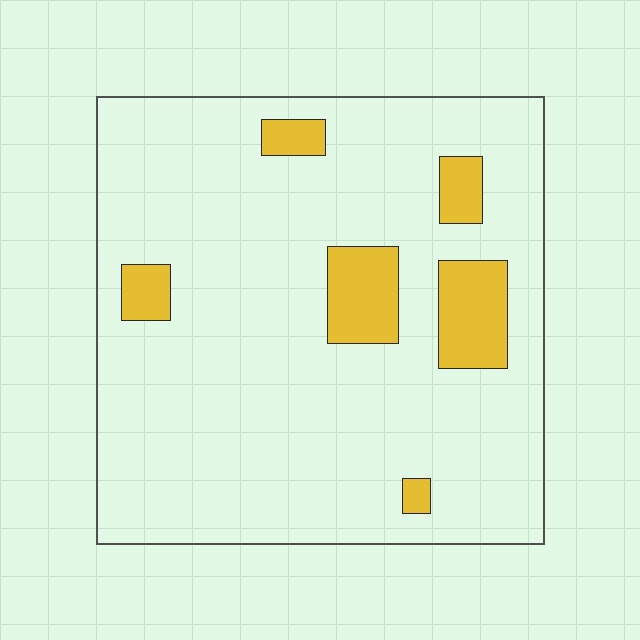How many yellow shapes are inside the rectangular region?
6.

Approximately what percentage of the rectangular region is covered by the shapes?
Approximately 10%.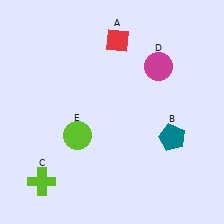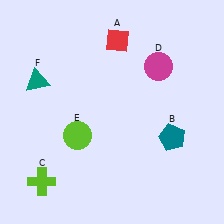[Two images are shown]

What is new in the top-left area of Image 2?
A teal triangle (F) was added in the top-left area of Image 2.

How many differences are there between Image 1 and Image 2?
There is 1 difference between the two images.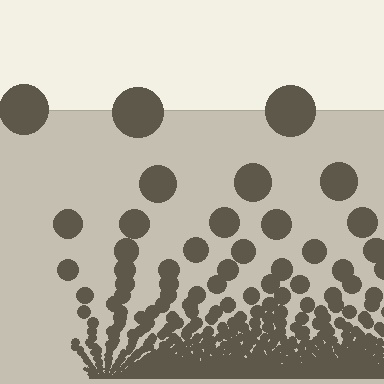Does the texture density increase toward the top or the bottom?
Density increases toward the bottom.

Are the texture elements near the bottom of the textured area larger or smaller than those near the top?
Smaller. The gradient is inverted — elements near the bottom are smaller and denser.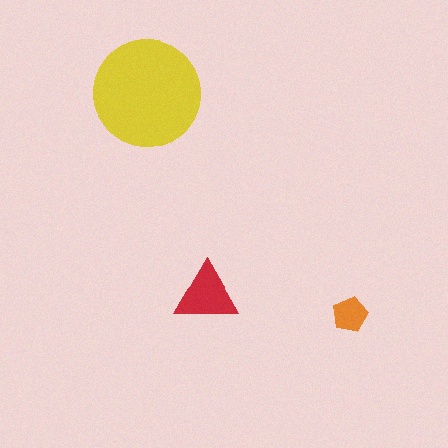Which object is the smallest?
The orange pentagon.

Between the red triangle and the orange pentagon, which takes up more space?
The red triangle.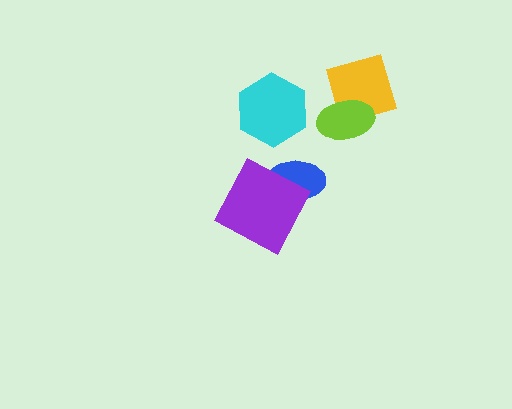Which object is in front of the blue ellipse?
The purple square is in front of the blue ellipse.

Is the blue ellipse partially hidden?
Yes, it is partially covered by another shape.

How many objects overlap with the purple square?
1 object overlaps with the purple square.